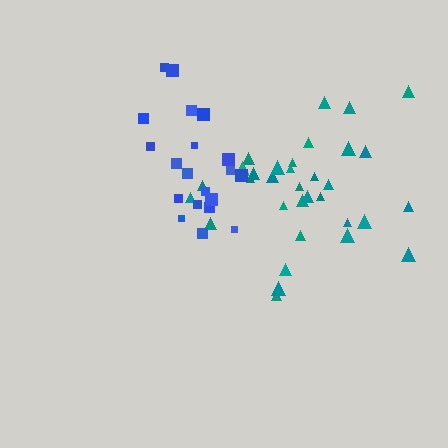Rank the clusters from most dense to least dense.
teal, blue.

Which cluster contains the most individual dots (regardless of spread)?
Teal (33).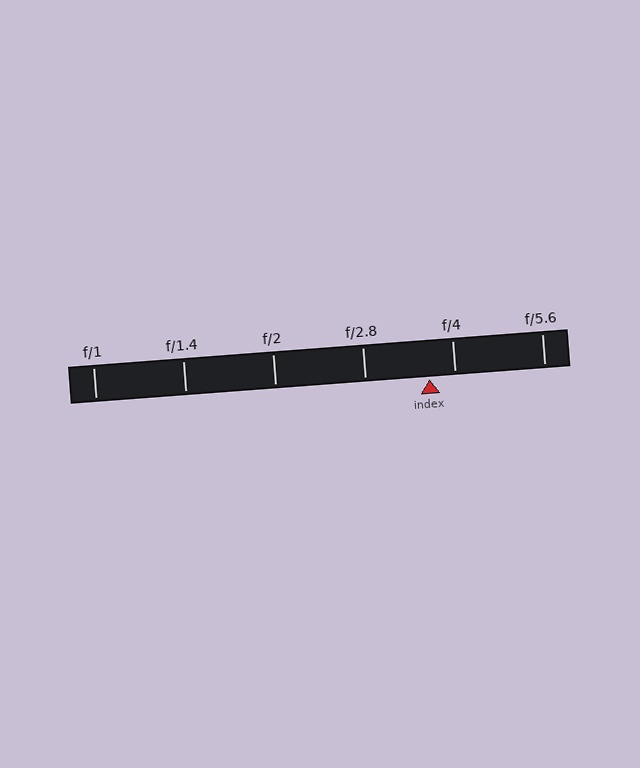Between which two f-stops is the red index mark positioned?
The index mark is between f/2.8 and f/4.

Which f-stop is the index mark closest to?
The index mark is closest to f/4.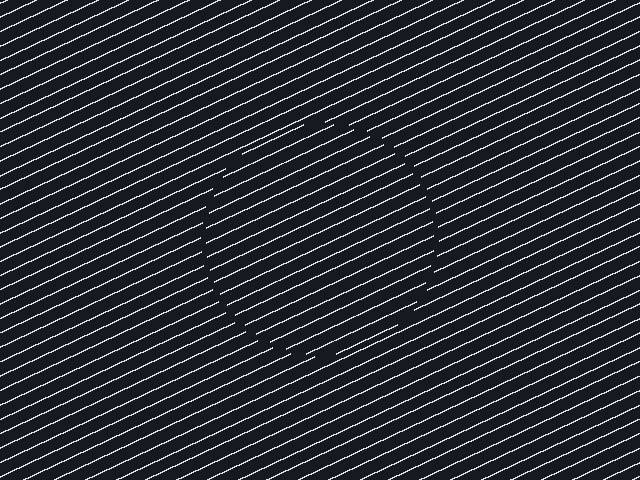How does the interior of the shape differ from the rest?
The interior of the shape contains the same grating, shifted by half a period — the contour is defined by the phase discontinuity where line-ends from the inner and outer gratings abut.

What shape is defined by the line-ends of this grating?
An illusory circle. The interior of the shape contains the same grating, shifted by half a period — the contour is defined by the phase discontinuity where line-ends from the inner and outer gratings abut.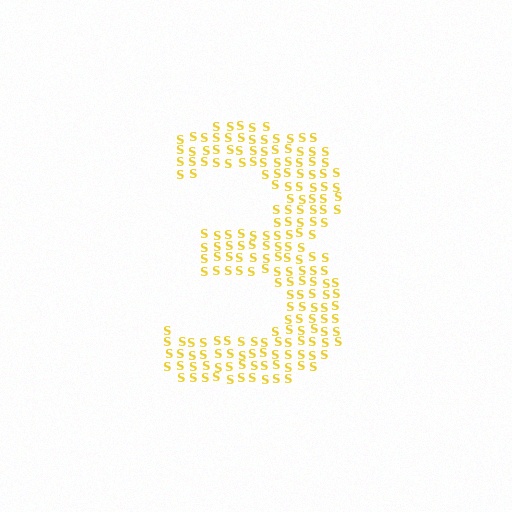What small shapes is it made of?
It is made of small letter S's.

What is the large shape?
The large shape is the digit 3.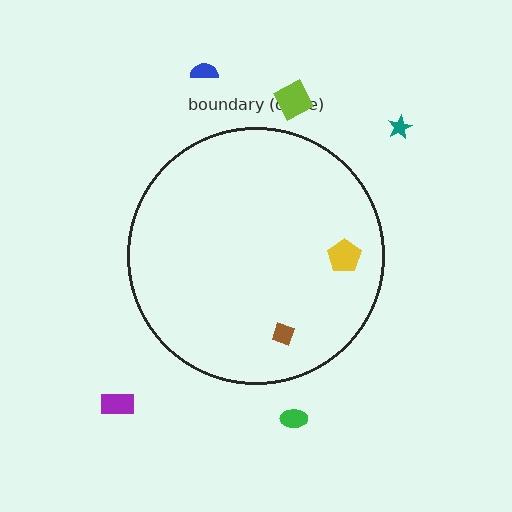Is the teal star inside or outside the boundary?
Outside.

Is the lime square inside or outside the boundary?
Outside.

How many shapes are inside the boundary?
2 inside, 5 outside.